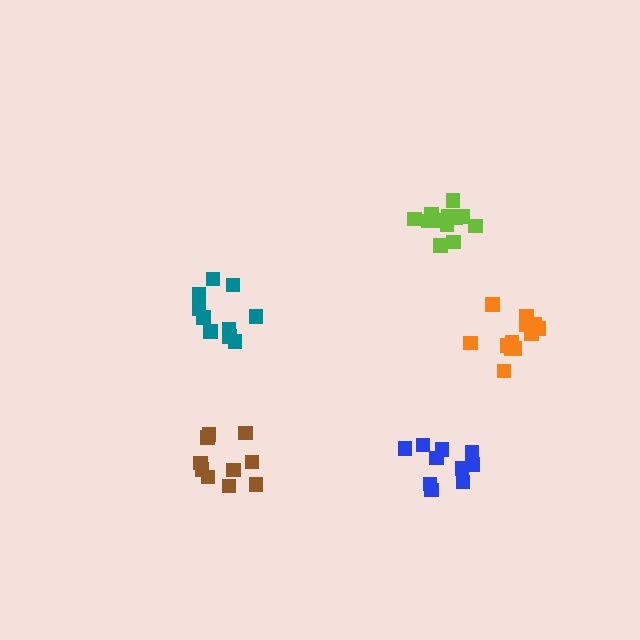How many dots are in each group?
Group 1: 10 dots, Group 2: 12 dots, Group 3: 12 dots, Group 4: 10 dots, Group 5: 10 dots (54 total).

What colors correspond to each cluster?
The clusters are colored: brown, lime, orange, blue, teal.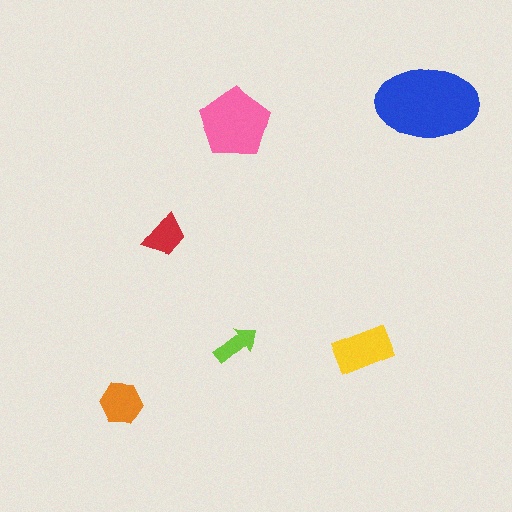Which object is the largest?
The blue ellipse.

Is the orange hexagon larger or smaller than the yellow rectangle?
Smaller.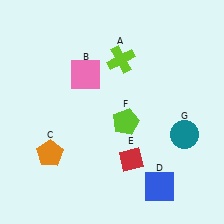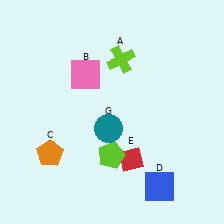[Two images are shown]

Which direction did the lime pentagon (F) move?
The lime pentagon (F) moved down.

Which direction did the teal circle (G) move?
The teal circle (G) moved left.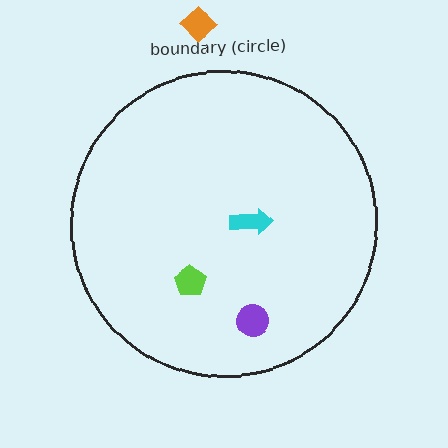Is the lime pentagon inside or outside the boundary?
Inside.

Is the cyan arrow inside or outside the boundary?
Inside.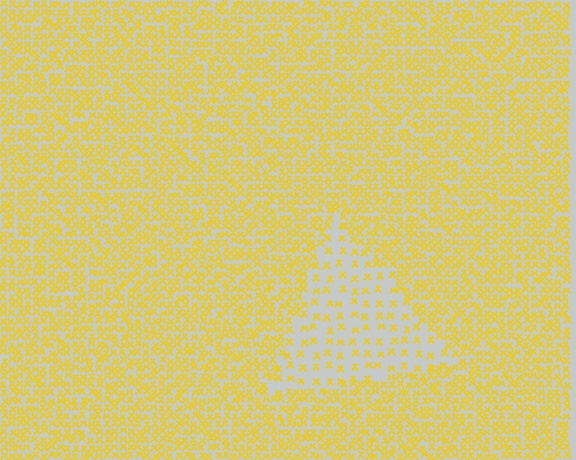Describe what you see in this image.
The image contains small yellow elements arranged at two different densities. A triangle-shaped region is visible where the elements are less densely packed than the surrounding area.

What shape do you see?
I see a triangle.